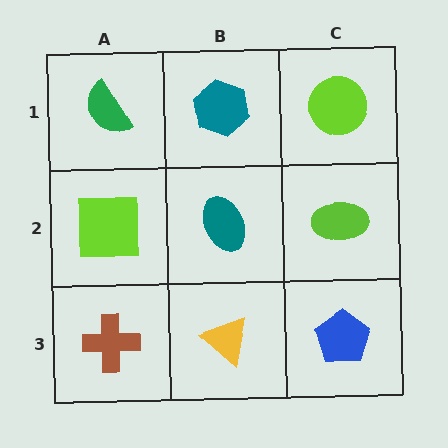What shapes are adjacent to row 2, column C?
A lime circle (row 1, column C), a blue pentagon (row 3, column C), a teal ellipse (row 2, column B).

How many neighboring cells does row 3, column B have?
3.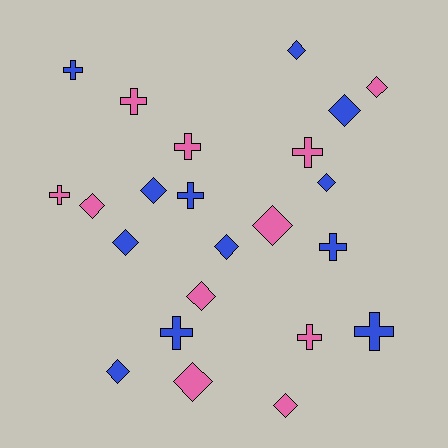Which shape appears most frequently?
Diamond, with 13 objects.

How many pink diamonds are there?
There are 6 pink diamonds.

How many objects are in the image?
There are 23 objects.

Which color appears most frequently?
Blue, with 12 objects.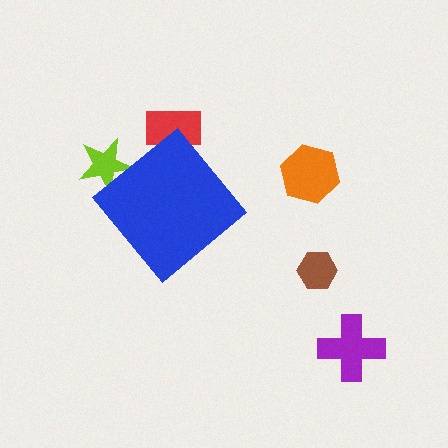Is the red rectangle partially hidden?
Yes, the red rectangle is partially hidden behind the blue diamond.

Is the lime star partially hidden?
Yes, the lime star is partially hidden behind the blue diamond.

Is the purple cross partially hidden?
No, the purple cross is fully visible.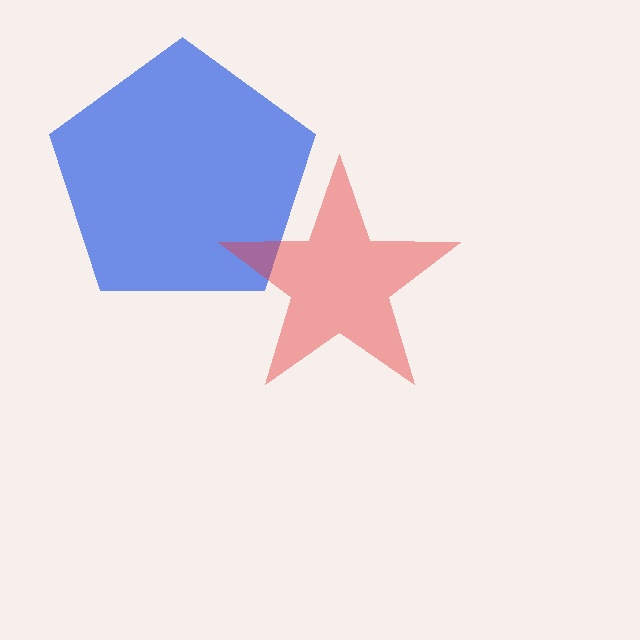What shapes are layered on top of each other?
The layered shapes are: a blue pentagon, a red star.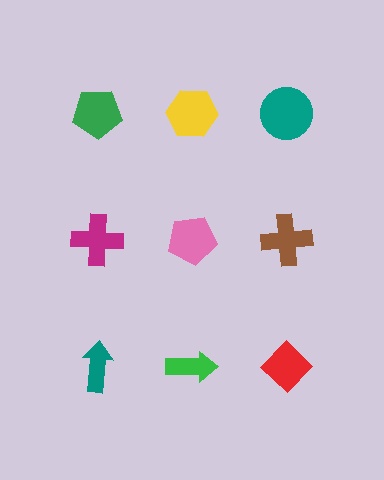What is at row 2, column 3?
A brown cross.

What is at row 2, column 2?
A pink pentagon.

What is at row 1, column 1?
A green pentagon.